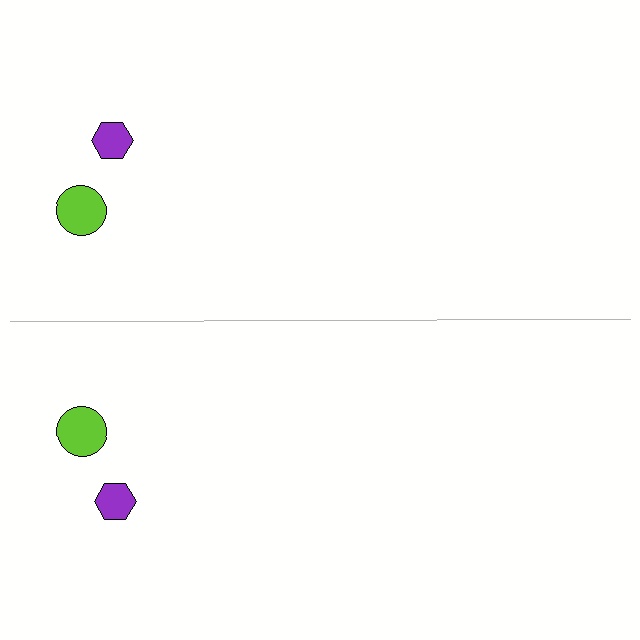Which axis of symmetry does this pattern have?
The pattern has a horizontal axis of symmetry running through the center of the image.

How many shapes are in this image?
There are 4 shapes in this image.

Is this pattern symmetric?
Yes, this pattern has bilateral (reflection) symmetry.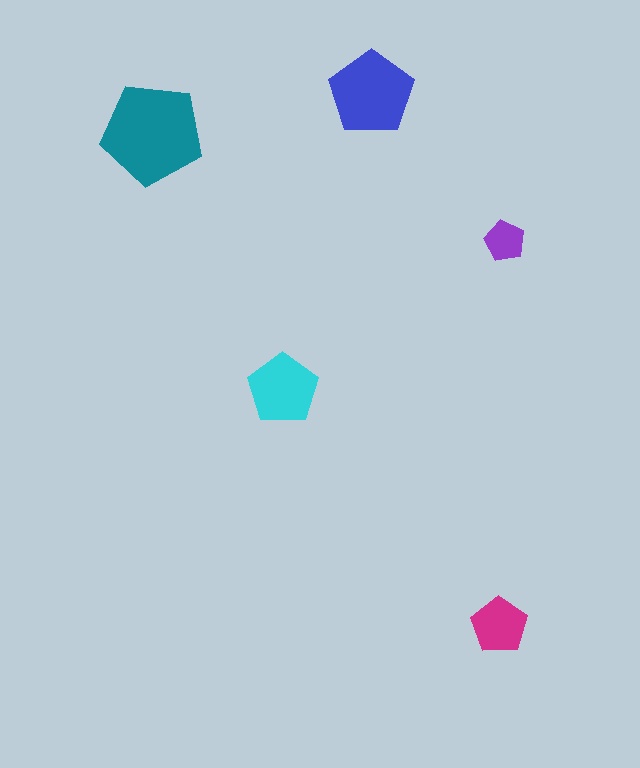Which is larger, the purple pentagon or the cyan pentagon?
The cyan one.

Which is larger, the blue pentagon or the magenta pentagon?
The blue one.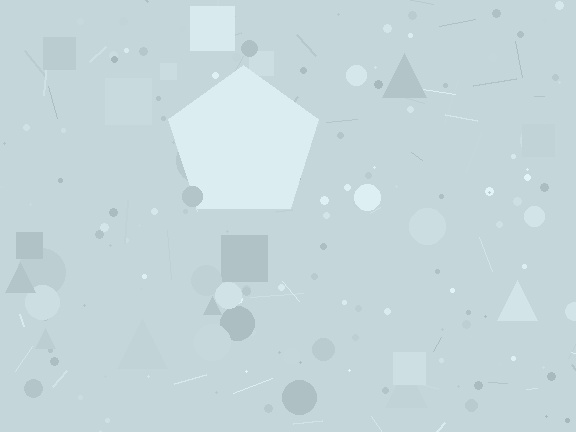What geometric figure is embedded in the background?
A pentagon is embedded in the background.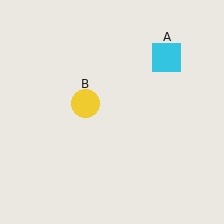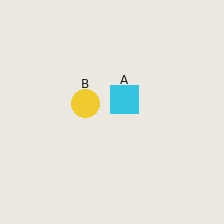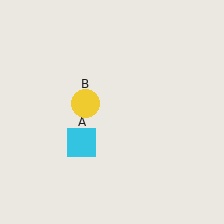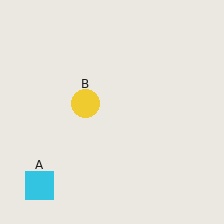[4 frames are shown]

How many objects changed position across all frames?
1 object changed position: cyan square (object A).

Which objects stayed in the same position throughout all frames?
Yellow circle (object B) remained stationary.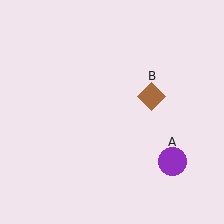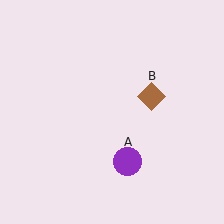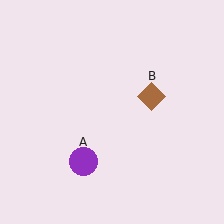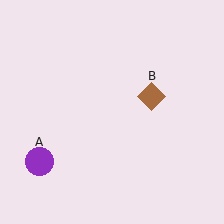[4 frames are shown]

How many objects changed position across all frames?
1 object changed position: purple circle (object A).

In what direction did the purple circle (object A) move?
The purple circle (object A) moved left.